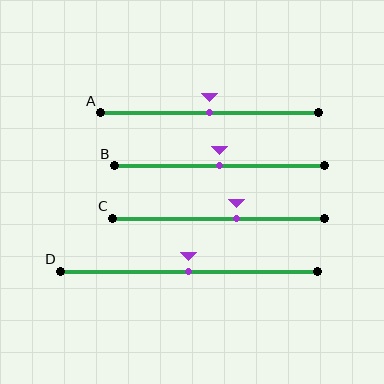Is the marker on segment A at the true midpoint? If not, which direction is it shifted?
Yes, the marker on segment A is at the true midpoint.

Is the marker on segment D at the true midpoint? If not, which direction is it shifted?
Yes, the marker on segment D is at the true midpoint.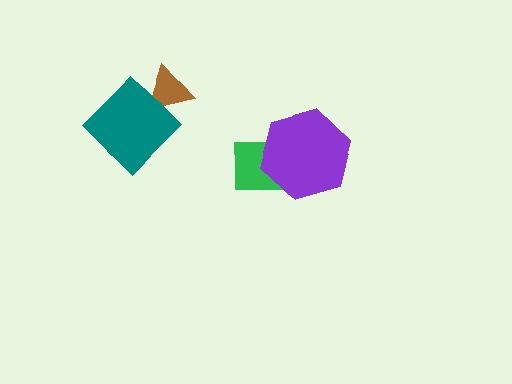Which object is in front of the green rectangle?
The purple hexagon is in front of the green rectangle.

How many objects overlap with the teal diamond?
1 object overlaps with the teal diamond.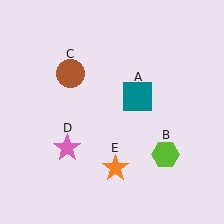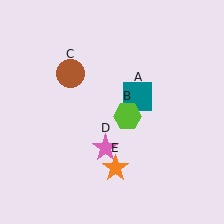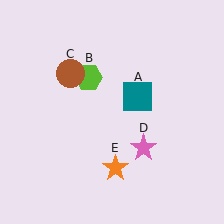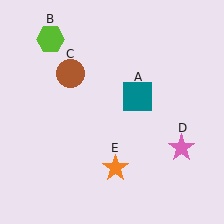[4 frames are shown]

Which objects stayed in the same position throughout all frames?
Teal square (object A) and brown circle (object C) and orange star (object E) remained stationary.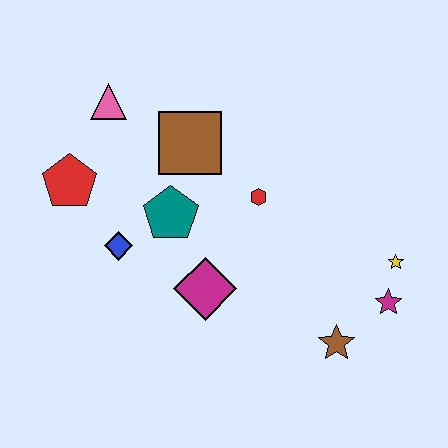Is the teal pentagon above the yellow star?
Yes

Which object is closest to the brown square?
The teal pentagon is closest to the brown square.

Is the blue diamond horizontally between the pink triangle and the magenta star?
Yes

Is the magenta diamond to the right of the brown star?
No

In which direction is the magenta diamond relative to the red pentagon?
The magenta diamond is to the right of the red pentagon.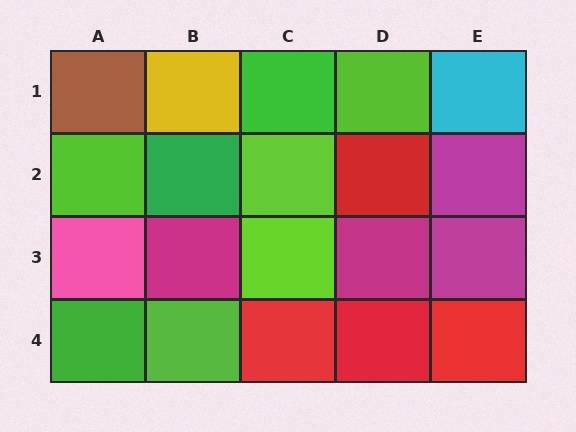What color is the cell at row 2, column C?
Lime.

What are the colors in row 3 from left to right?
Pink, magenta, lime, magenta, magenta.